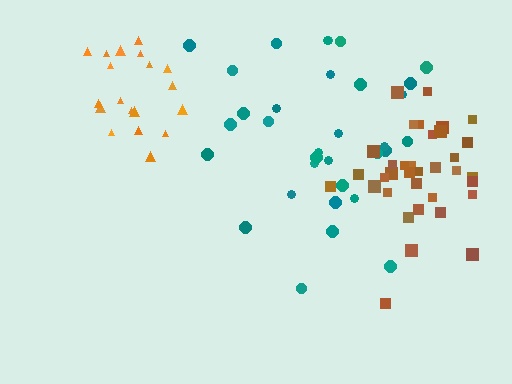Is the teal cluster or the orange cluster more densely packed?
Orange.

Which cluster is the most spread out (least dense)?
Teal.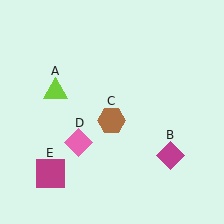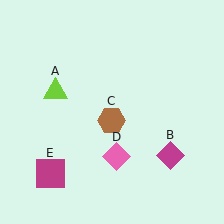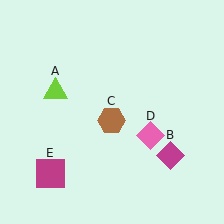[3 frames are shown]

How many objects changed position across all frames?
1 object changed position: pink diamond (object D).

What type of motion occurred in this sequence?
The pink diamond (object D) rotated counterclockwise around the center of the scene.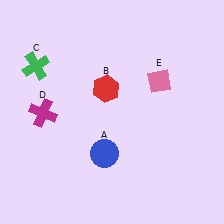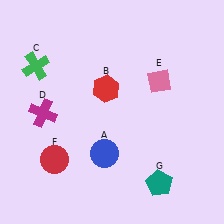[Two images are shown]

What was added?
A red circle (F), a teal pentagon (G) were added in Image 2.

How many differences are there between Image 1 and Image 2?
There are 2 differences between the two images.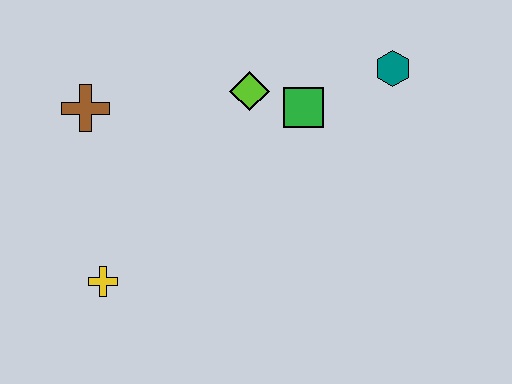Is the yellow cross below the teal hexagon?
Yes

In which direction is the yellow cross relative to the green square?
The yellow cross is to the left of the green square.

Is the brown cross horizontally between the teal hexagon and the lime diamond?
No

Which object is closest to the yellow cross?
The brown cross is closest to the yellow cross.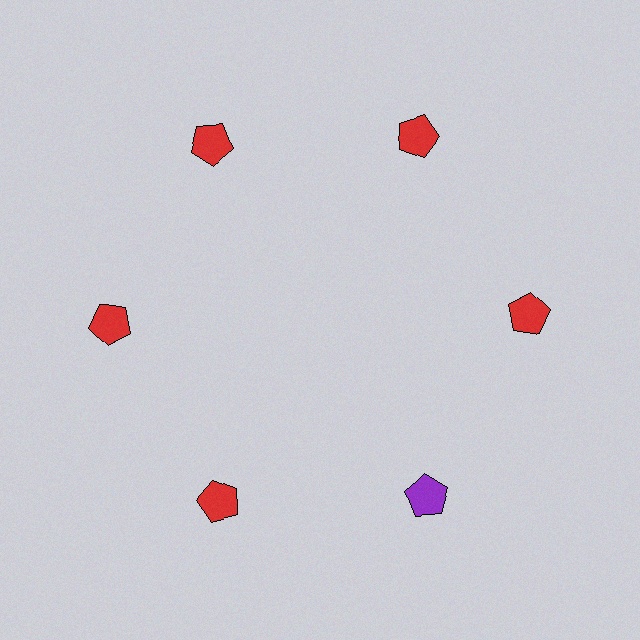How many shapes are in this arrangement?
There are 6 shapes arranged in a ring pattern.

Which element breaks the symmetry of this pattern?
The purple pentagon at roughly the 5 o'clock position breaks the symmetry. All other shapes are red pentagons.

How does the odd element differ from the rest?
It has a different color: purple instead of red.